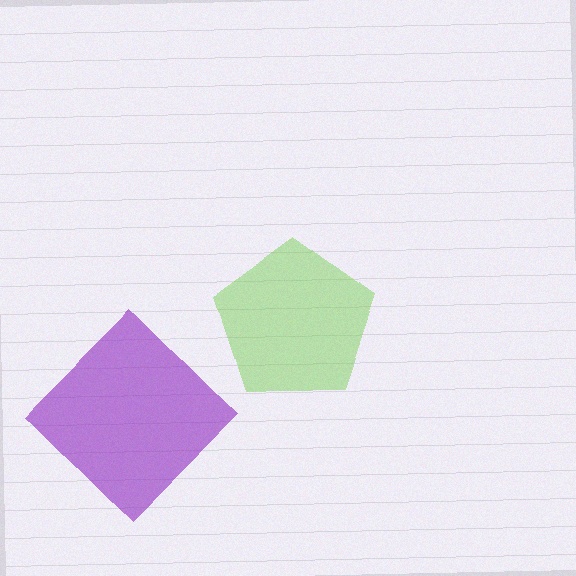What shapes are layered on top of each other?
The layered shapes are: a purple diamond, a lime pentagon.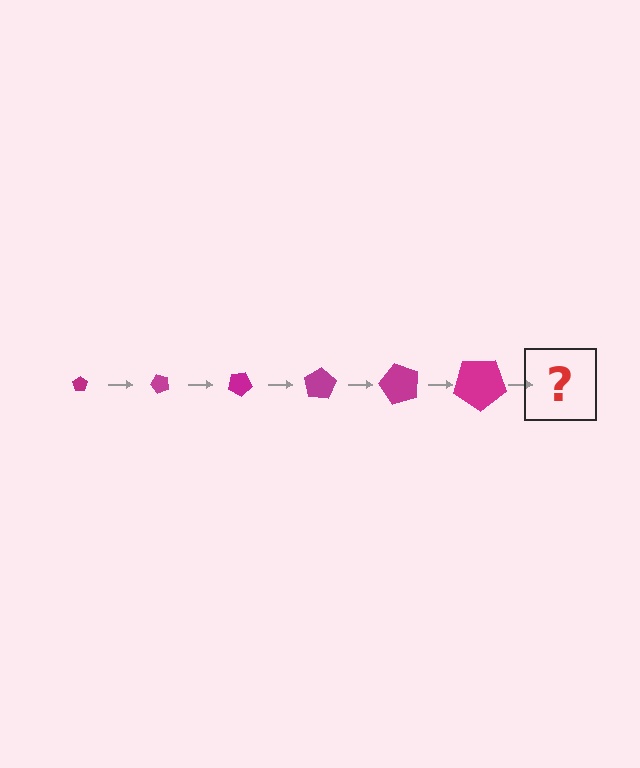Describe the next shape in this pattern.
It should be a pentagon, larger than the previous one and rotated 300 degrees from the start.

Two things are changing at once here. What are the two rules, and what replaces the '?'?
The two rules are that the pentagon grows larger each step and it rotates 50 degrees each step. The '?' should be a pentagon, larger than the previous one and rotated 300 degrees from the start.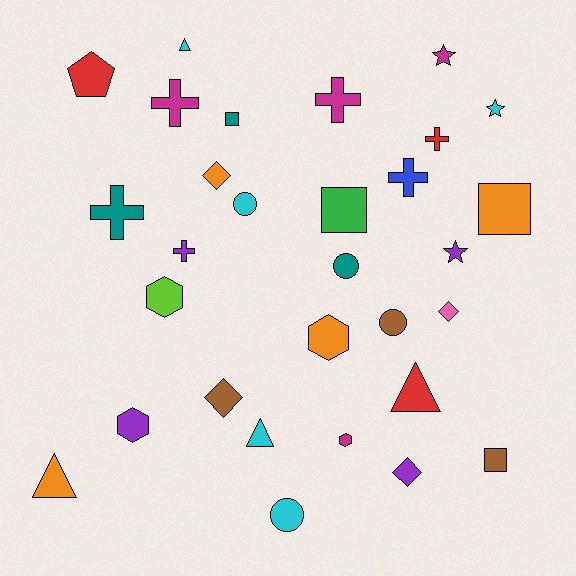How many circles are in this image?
There are 4 circles.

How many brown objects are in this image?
There are 3 brown objects.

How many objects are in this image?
There are 30 objects.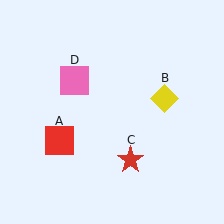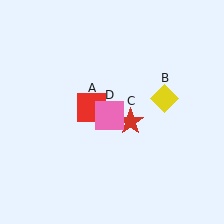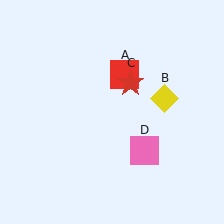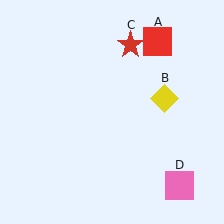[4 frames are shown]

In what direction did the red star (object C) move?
The red star (object C) moved up.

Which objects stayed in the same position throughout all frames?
Yellow diamond (object B) remained stationary.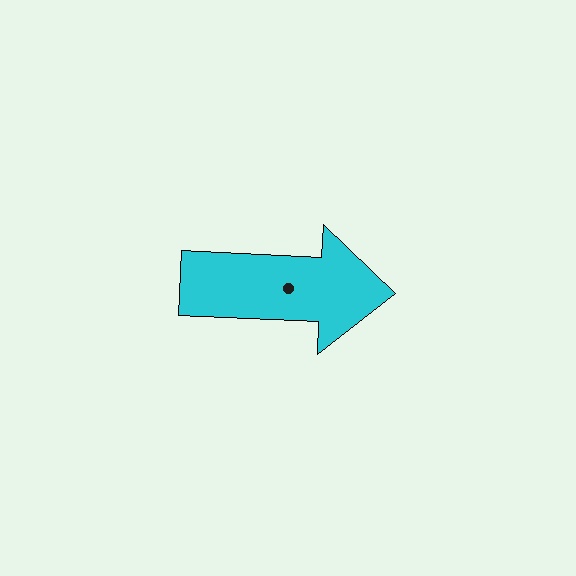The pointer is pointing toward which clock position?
Roughly 3 o'clock.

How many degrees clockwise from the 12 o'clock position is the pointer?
Approximately 93 degrees.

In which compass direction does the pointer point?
East.